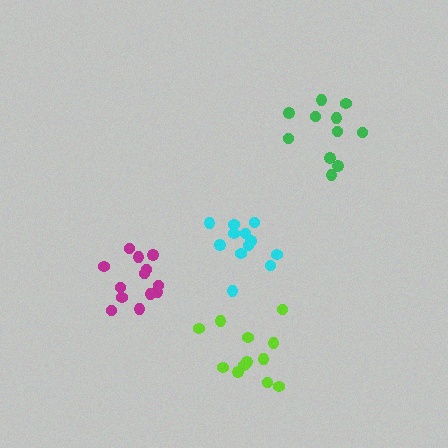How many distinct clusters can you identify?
There are 4 distinct clusters.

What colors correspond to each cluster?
The clusters are colored: magenta, lime, cyan, green.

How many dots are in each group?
Group 1: 13 dots, Group 2: 12 dots, Group 3: 12 dots, Group 4: 11 dots (48 total).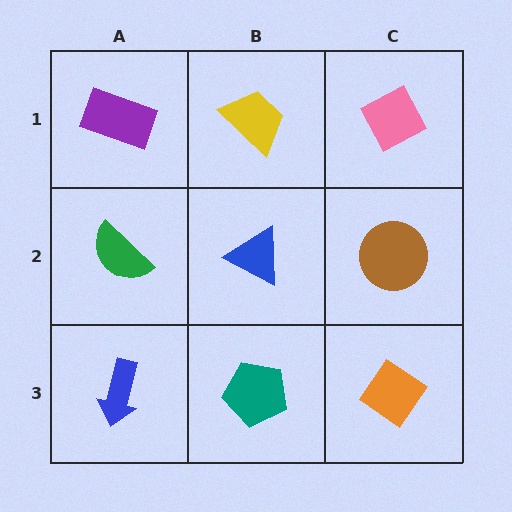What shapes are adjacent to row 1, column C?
A brown circle (row 2, column C), a yellow trapezoid (row 1, column B).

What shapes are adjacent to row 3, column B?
A blue triangle (row 2, column B), a blue arrow (row 3, column A), an orange diamond (row 3, column C).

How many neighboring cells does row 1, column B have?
3.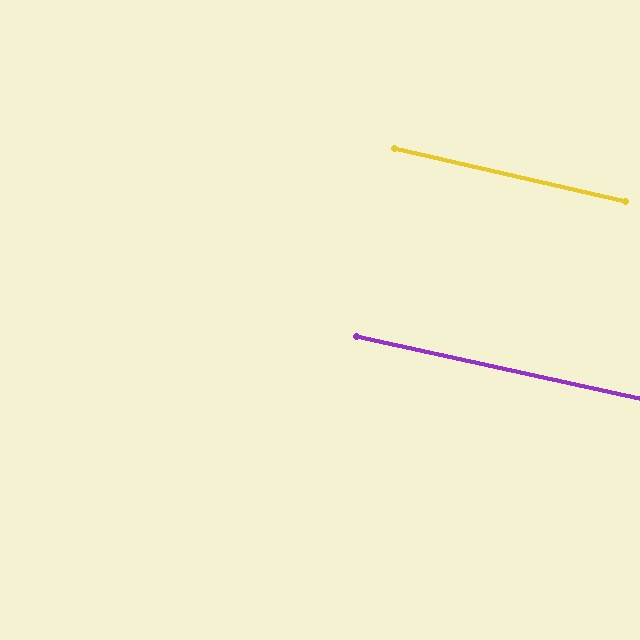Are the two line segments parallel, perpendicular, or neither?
Parallel — their directions differ by only 0.8°.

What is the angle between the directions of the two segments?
Approximately 1 degree.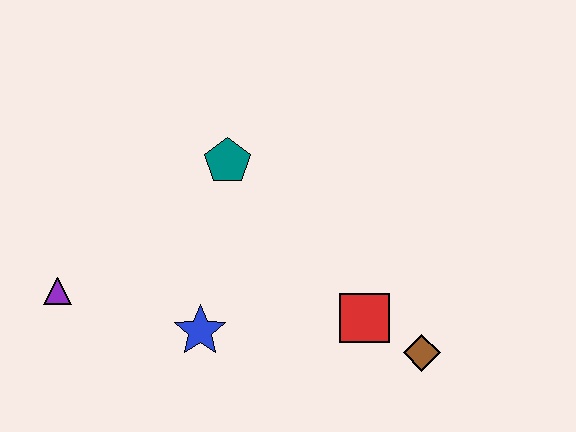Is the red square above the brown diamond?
Yes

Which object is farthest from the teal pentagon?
The brown diamond is farthest from the teal pentagon.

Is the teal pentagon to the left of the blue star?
No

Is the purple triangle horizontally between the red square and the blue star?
No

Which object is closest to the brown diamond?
The red square is closest to the brown diamond.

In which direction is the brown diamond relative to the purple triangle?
The brown diamond is to the right of the purple triangle.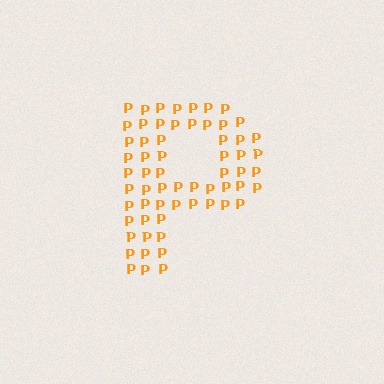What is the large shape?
The large shape is the letter P.